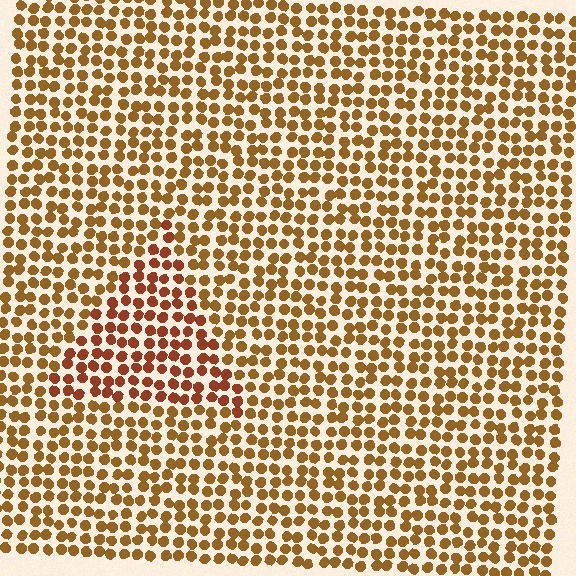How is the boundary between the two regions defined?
The boundary is defined purely by a slight shift in hue (about 23 degrees). Spacing, size, and orientation are identical on both sides.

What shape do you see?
I see a triangle.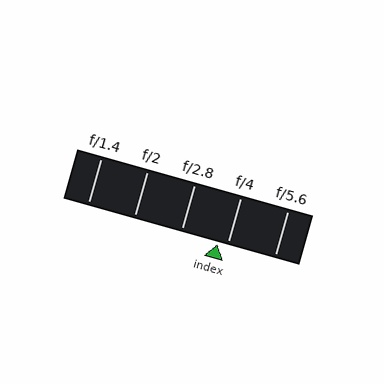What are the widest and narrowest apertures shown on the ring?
The widest aperture shown is f/1.4 and the narrowest is f/5.6.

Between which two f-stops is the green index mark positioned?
The index mark is between f/2.8 and f/4.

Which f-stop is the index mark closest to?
The index mark is closest to f/4.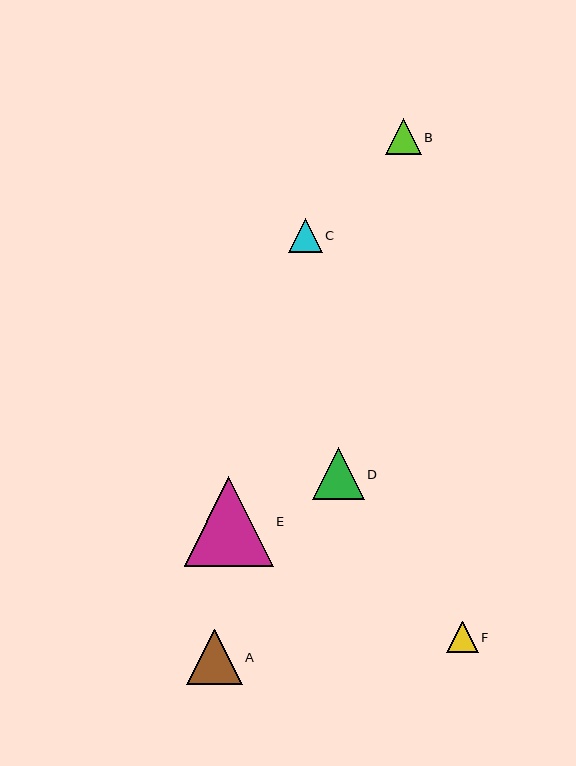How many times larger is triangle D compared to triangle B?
Triangle D is approximately 1.5 times the size of triangle B.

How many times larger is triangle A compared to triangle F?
Triangle A is approximately 1.8 times the size of triangle F.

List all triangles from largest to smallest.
From largest to smallest: E, A, D, B, C, F.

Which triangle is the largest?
Triangle E is the largest with a size of approximately 89 pixels.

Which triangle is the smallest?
Triangle F is the smallest with a size of approximately 31 pixels.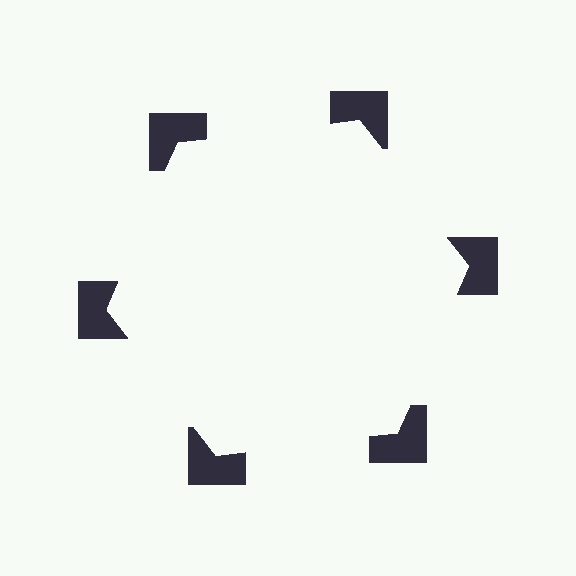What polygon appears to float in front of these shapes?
An illusory hexagon — its edges are inferred from the aligned wedge cuts in the notched squares, not physically drawn.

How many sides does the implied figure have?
6 sides.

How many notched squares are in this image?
There are 6 — one at each vertex of the illusory hexagon.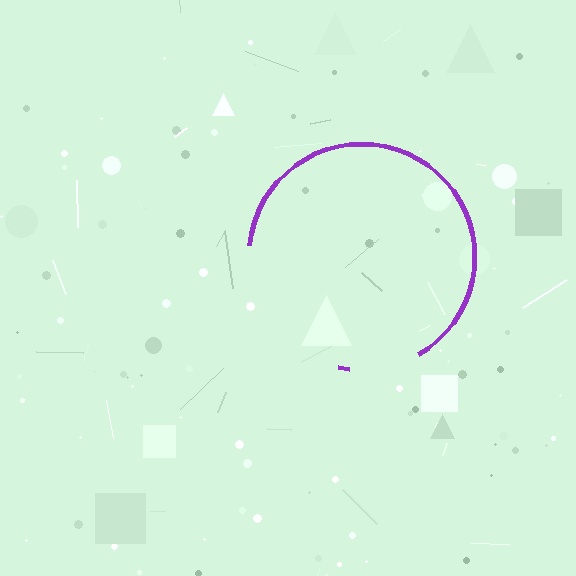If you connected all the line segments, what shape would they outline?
They would outline a circle.